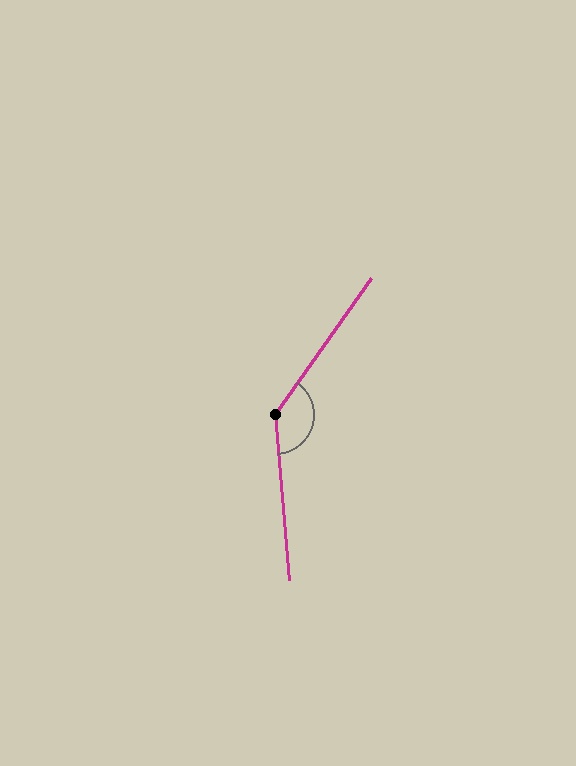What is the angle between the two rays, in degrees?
Approximately 140 degrees.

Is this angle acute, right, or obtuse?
It is obtuse.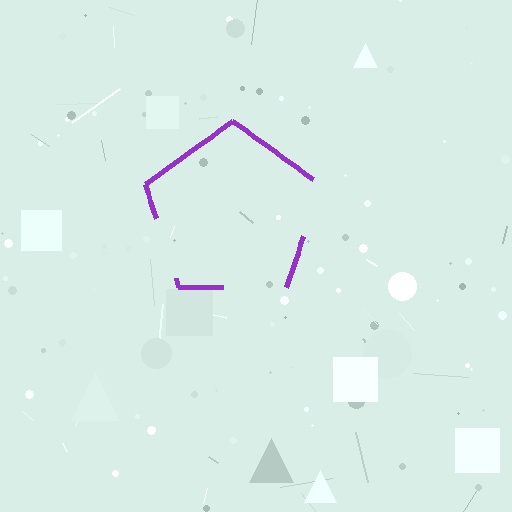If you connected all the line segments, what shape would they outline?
They would outline a pentagon.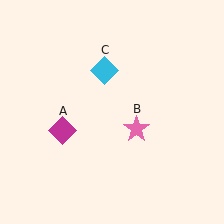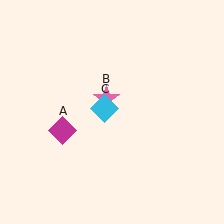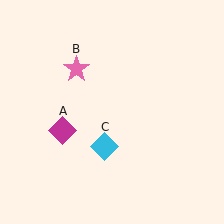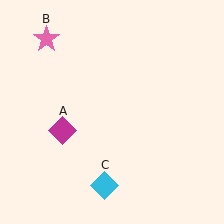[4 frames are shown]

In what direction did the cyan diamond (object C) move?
The cyan diamond (object C) moved down.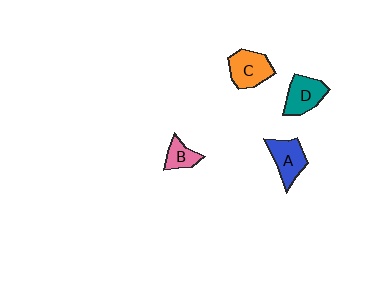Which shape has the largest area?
Shape C (orange).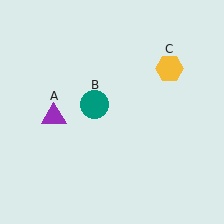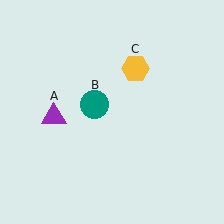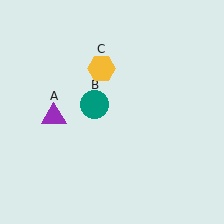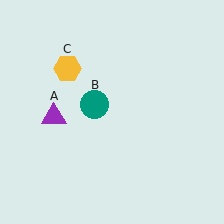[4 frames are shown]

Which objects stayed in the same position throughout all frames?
Purple triangle (object A) and teal circle (object B) remained stationary.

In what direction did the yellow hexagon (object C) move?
The yellow hexagon (object C) moved left.